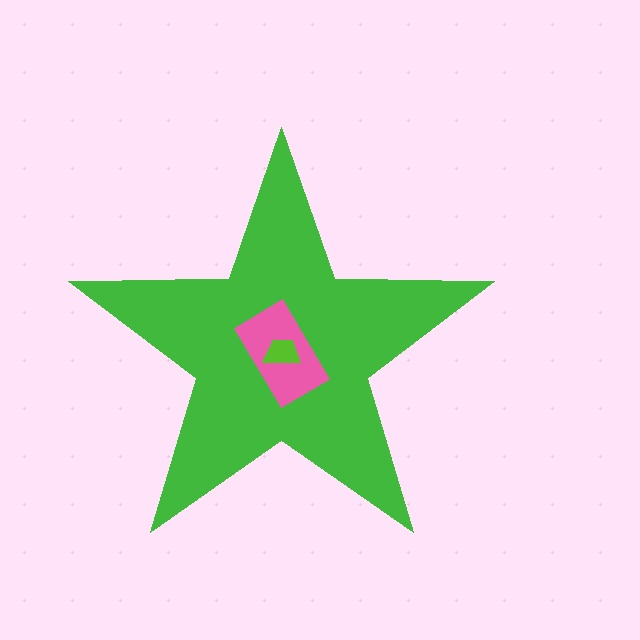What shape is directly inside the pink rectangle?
The lime trapezoid.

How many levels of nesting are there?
3.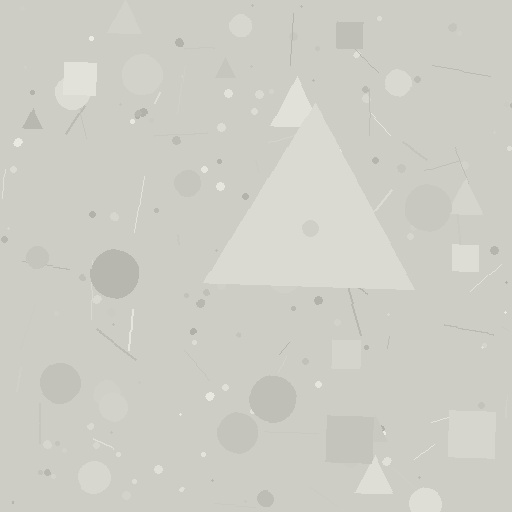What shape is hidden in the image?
A triangle is hidden in the image.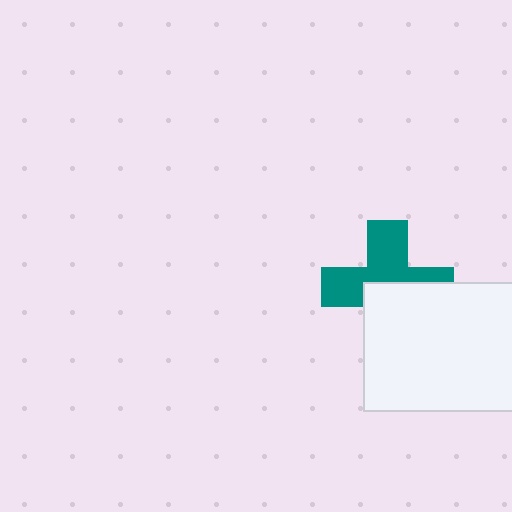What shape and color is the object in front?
The object in front is a white rectangle.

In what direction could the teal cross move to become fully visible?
The teal cross could move up. That would shift it out from behind the white rectangle entirely.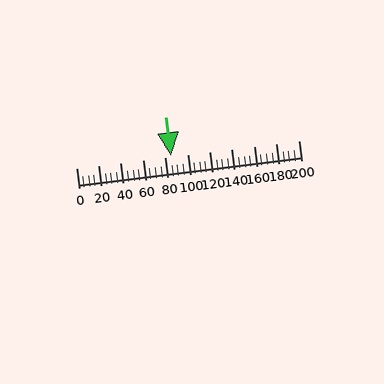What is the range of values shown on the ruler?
The ruler shows values from 0 to 200.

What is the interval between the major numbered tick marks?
The major tick marks are spaced 20 units apart.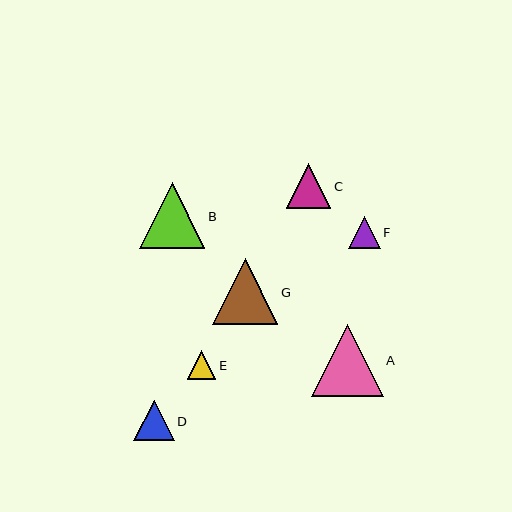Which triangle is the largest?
Triangle A is the largest with a size of approximately 72 pixels.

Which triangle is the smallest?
Triangle E is the smallest with a size of approximately 28 pixels.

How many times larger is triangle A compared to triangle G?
Triangle A is approximately 1.1 times the size of triangle G.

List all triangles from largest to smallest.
From largest to smallest: A, B, G, C, D, F, E.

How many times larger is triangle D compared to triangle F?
Triangle D is approximately 1.3 times the size of triangle F.